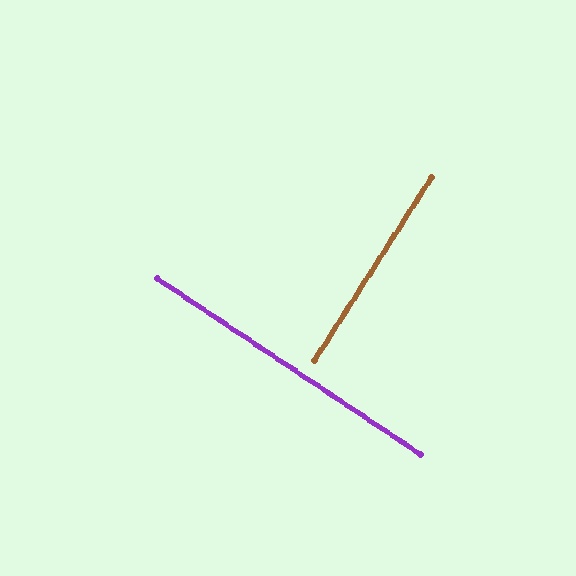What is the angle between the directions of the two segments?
Approximately 89 degrees.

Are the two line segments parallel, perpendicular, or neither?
Perpendicular — they meet at approximately 89°.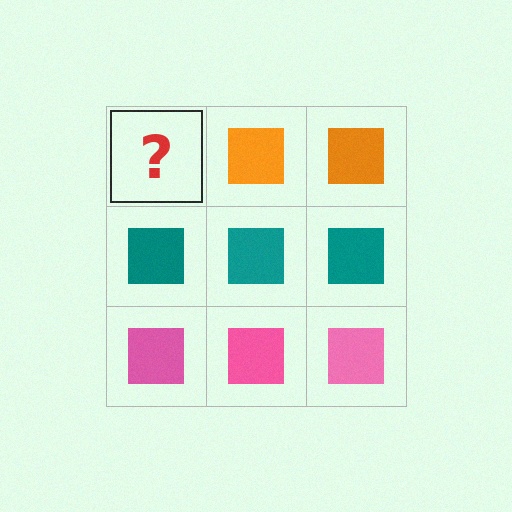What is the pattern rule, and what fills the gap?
The rule is that each row has a consistent color. The gap should be filled with an orange square.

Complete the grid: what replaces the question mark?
The question mark should be replaced with an orange square.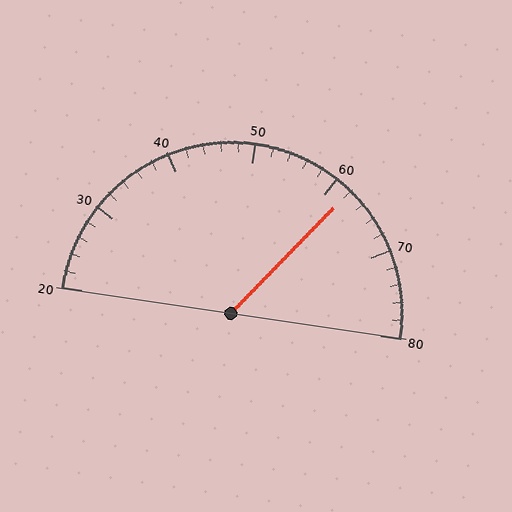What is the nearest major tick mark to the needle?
The nearest major tick mark is 60.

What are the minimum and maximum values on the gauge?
The gauge ranges from 20 to 80.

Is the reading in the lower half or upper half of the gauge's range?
The reading is in the upper half of the range (20 to 80).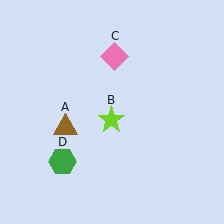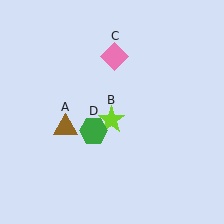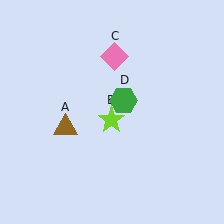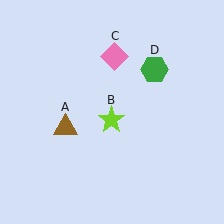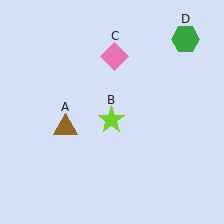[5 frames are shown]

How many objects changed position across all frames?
1 object changed position: green hexagon (object D).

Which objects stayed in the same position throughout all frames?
Brown triangle (object A) and lime star (object B) and pink diamond (object C) remained stationary.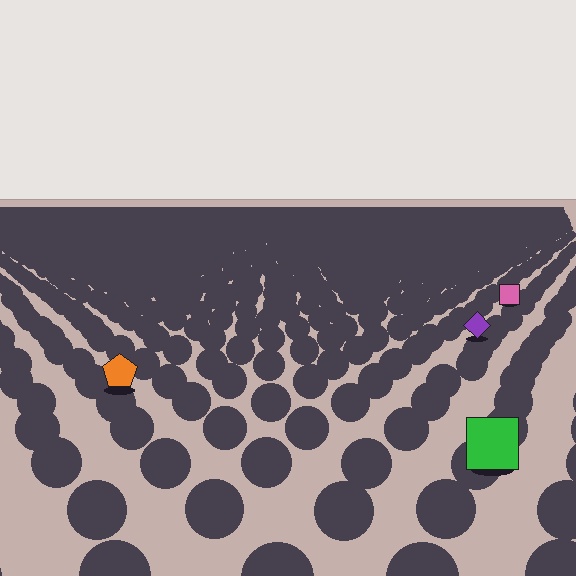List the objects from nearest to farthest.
From nearest to farthest: the green square, the orange pentagon, the purple diamond, the pink square.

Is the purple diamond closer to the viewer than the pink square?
Yes. The purple diamond is closer — you can tell from the texture gradient: the ground texture is coarser near it.